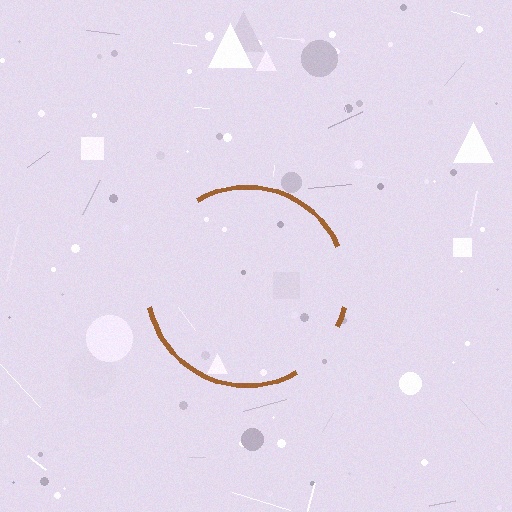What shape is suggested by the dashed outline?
The dashed outline suggests a circle.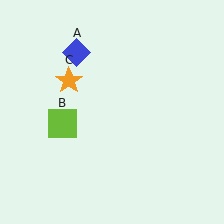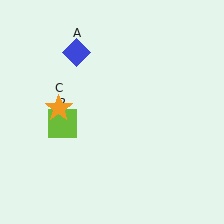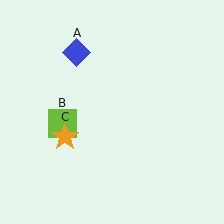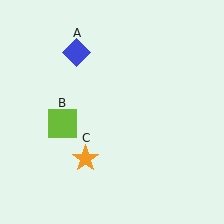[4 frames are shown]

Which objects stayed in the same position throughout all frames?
Blue diamond (object A) and lime square (object B) remained stationary.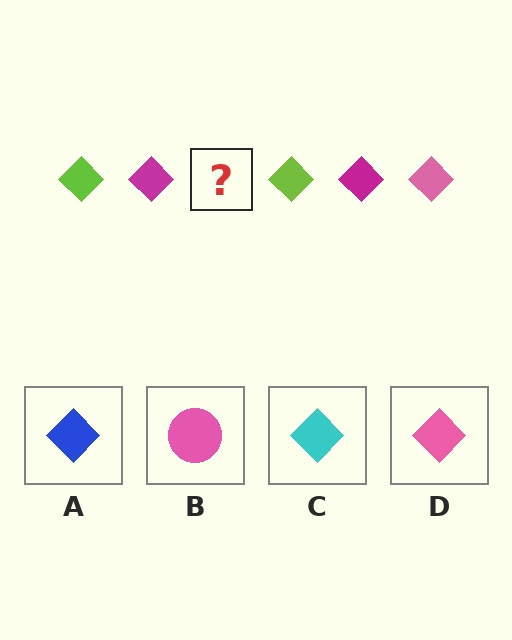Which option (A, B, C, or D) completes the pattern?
D.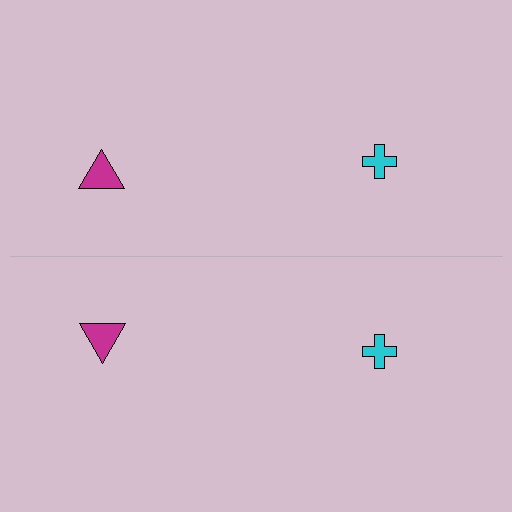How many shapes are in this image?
There are 4 shapes in this image.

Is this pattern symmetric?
Yes, this pattern has bilateral (reflection) symmetry.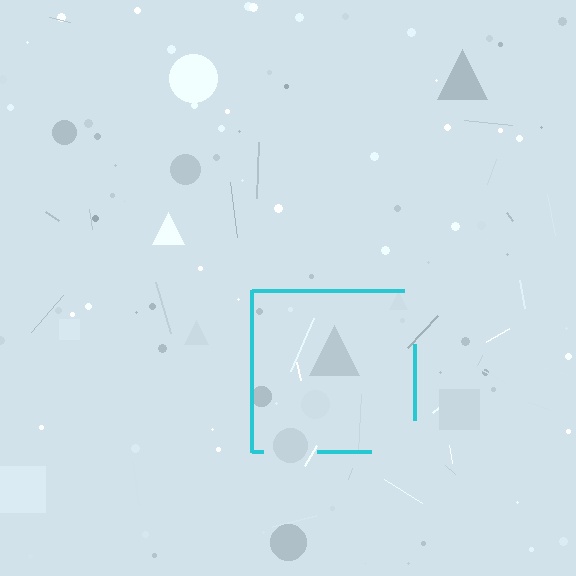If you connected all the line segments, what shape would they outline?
They would outline a square.